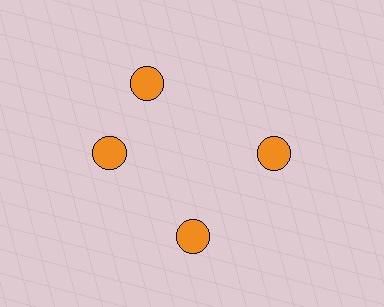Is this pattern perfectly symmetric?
No. The 4 orange circles are arranged in a ring, but one element near the 12 o'clock position is rotated out of alignment along the ring, breaking the 4-fold rotational symmetry.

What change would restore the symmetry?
The symmetry would be restored by rotating it back into even spacing with its neighbors so that all 4 circles sit at equal angles and equal distance from the center.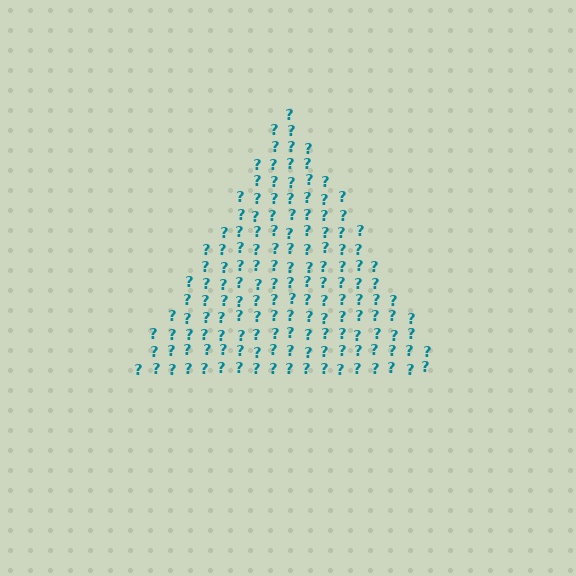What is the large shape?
The large shape is a triangle.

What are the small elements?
The small elements are question marks.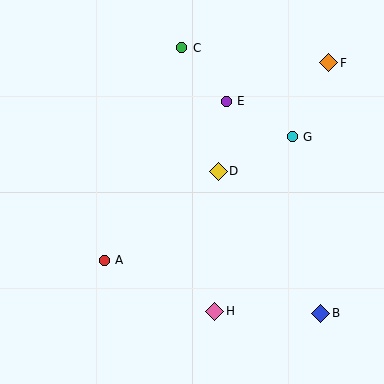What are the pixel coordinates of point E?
Point E is at (226, 101).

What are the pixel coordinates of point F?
Point F is at (329, 63).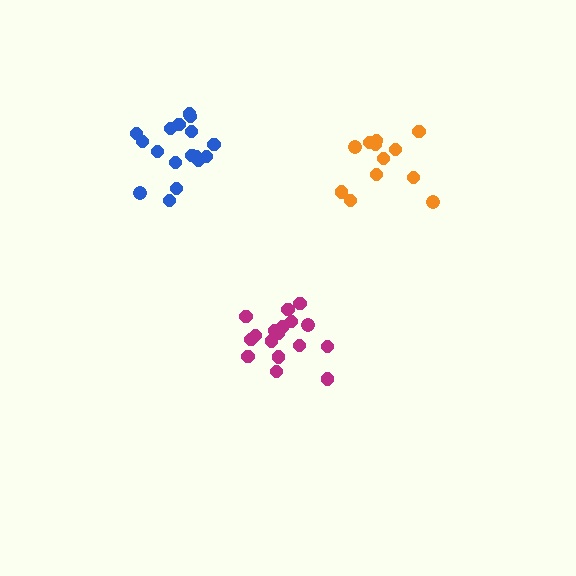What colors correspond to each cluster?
The clusters are colored: orange, magenta, blue.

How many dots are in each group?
Group 1: 12 dots, Group 2: 17 dots, Group 3: 17 dots (46 total).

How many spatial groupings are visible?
There are 3 spatial groupings.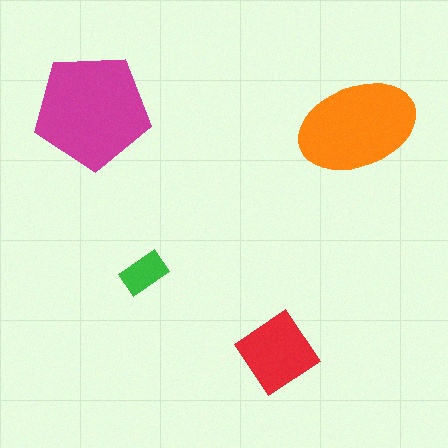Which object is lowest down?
The red diamond is bottommost.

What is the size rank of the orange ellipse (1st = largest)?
2nd.